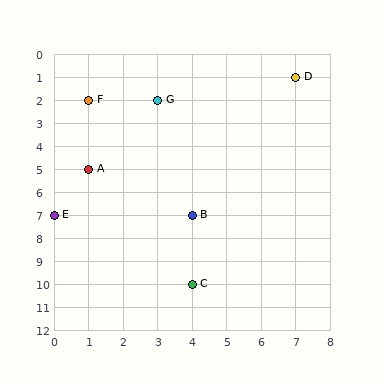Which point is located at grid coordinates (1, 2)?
Point F is at (1, 2).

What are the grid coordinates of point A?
Point A is at grid coordinates (1, 5).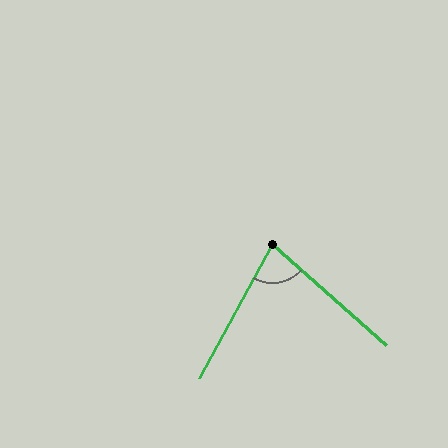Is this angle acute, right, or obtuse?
It is acute.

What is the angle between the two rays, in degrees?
Approximately 77 degrees.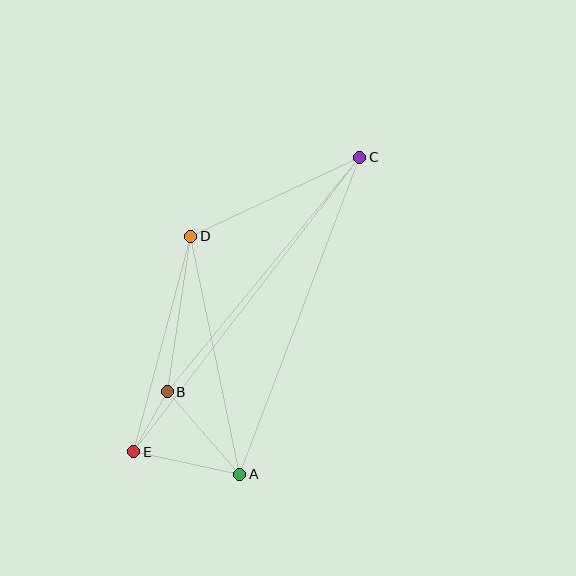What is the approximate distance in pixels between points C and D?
The distance between C and D is approximately 186 pixels.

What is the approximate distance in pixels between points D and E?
The distance between D and E is approximately 223 pixels.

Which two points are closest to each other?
Points B and E are closest to each other.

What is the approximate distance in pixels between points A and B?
The distance between A and B is approximately 110 pixels.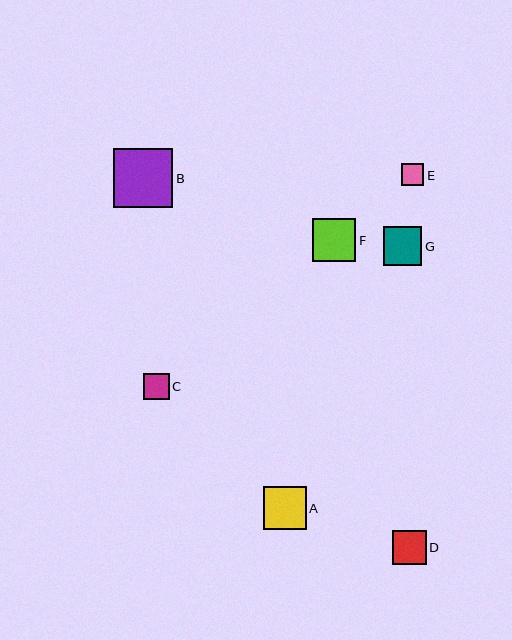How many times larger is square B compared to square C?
Square B is approximately 2.3 times the size of square C.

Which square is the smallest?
Square E is the smallest with a size of approximately 22 pixels.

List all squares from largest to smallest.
From largest to smallest: B, F, A, G, D, C, E.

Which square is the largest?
Square B is the largest with a size of approximately 59 pixels.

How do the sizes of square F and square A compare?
Square F and square A are approximately the same size.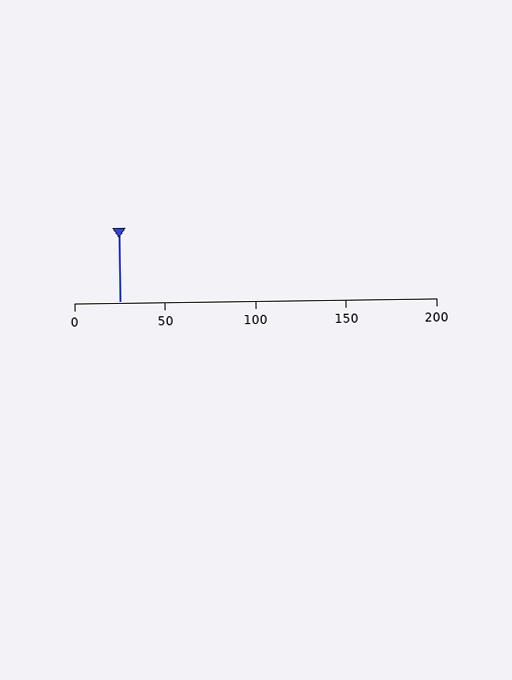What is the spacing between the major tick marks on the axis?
The major ticks are spaced 50 apart.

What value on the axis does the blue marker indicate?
The marker indicates approximately 25.